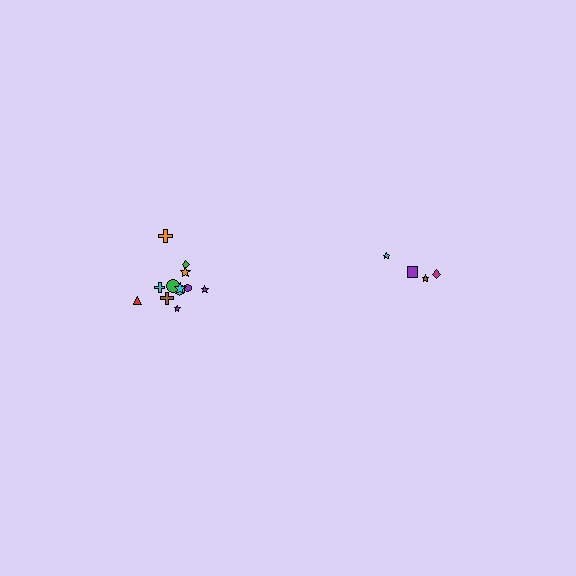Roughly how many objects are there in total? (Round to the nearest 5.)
Roughly 15 objects in total.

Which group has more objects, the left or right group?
The left group.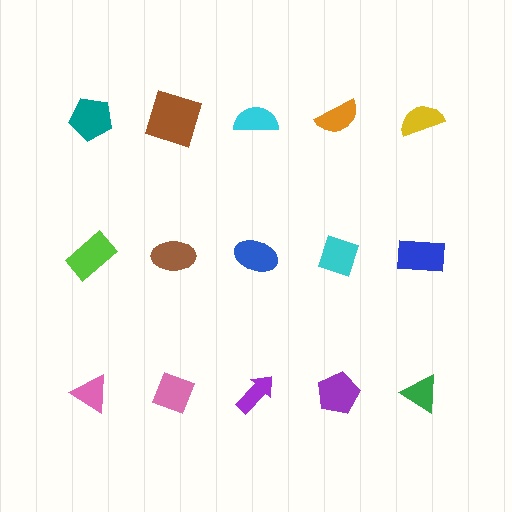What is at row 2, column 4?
A cyan diamond.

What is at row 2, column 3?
A blue ellipse.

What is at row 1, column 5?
A yellow semicircle.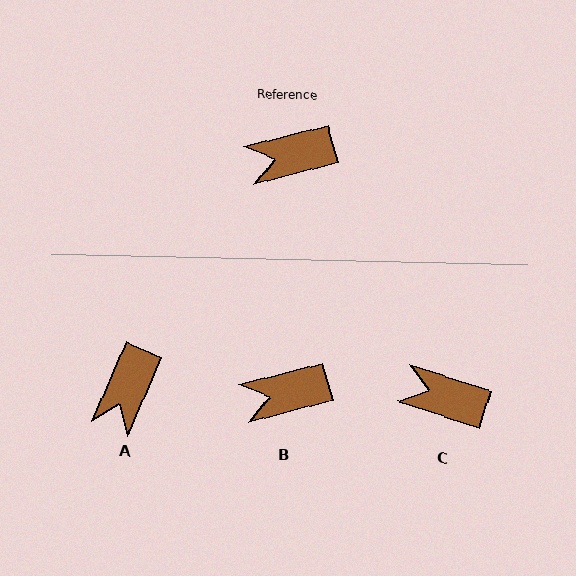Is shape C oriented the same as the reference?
No, it is off by about 33 degrees.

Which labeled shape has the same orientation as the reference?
B.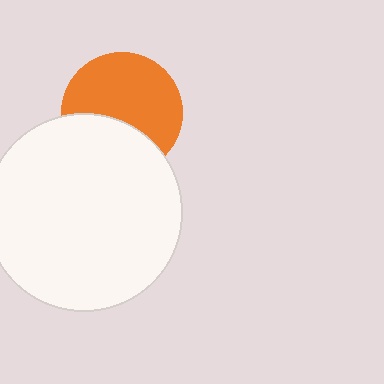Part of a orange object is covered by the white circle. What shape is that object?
It is a circle.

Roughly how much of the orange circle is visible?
About half of it is visible (roughly 64%).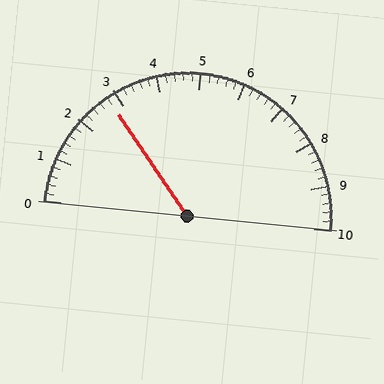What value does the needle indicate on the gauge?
The needle indicates approximately 2.8.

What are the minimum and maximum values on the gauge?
The gauge ranges from 0 to 10.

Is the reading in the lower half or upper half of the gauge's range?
The reading is in the lower half of the range (0 to 10).